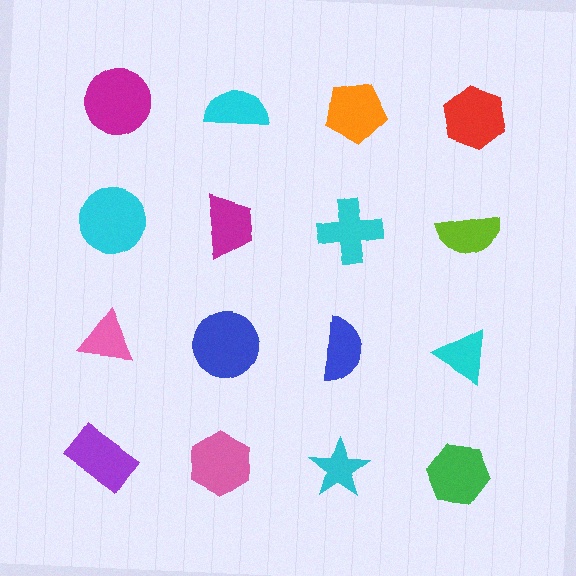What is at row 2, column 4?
A lime semicircle.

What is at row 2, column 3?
A cyan cross.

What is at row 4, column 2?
A pink hexagon.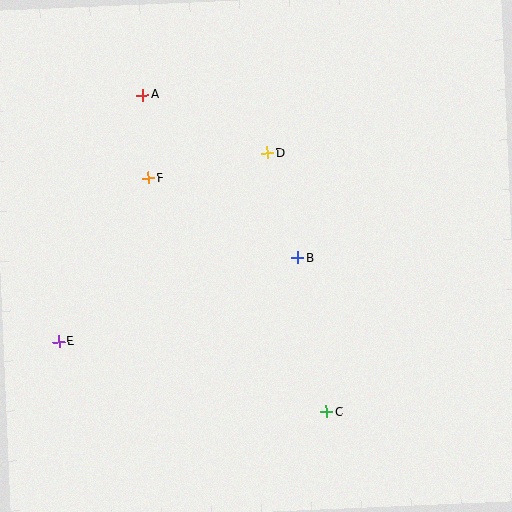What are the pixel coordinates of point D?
Point D is at (268, 153).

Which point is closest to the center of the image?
Point B at (298, 258) is closest to the center.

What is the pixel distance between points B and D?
The distance between B and D is 109 pixels.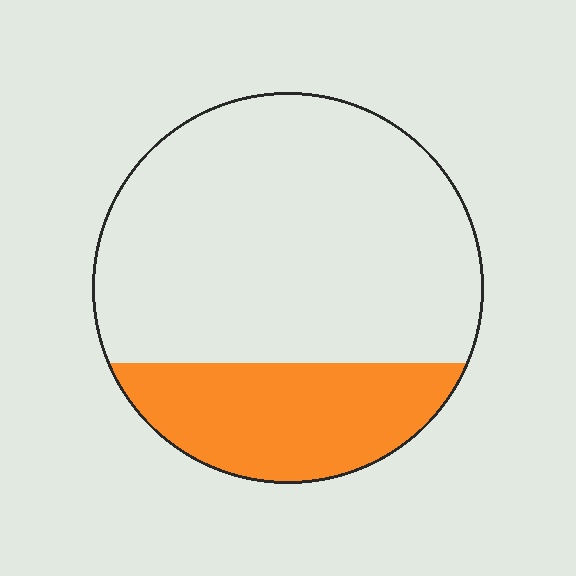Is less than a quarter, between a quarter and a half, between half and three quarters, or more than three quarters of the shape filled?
Between a quarter and a half.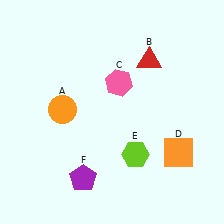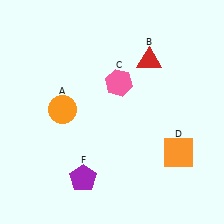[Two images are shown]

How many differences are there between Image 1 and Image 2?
There is 1 difference between the two images.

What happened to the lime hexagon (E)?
The lime hexagon (E) was removed in Image 2. It was in the bottom-right area of Image 1.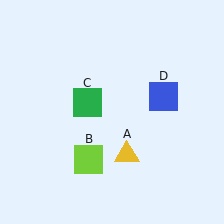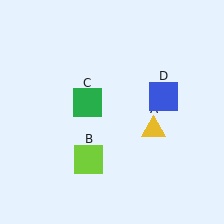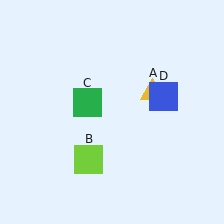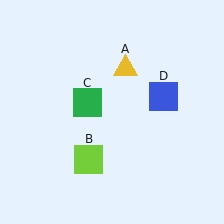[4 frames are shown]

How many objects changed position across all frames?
1 object changed position: yellow triangle (object A).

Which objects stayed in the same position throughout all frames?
Lime square (object B) and green square (object C) and blue square (object D) remained stationary.